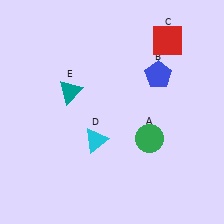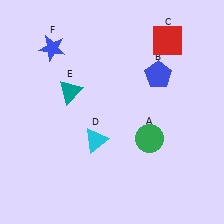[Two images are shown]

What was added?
A blue star (F) was added in Image 2.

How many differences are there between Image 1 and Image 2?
There is 1 difference between the two images.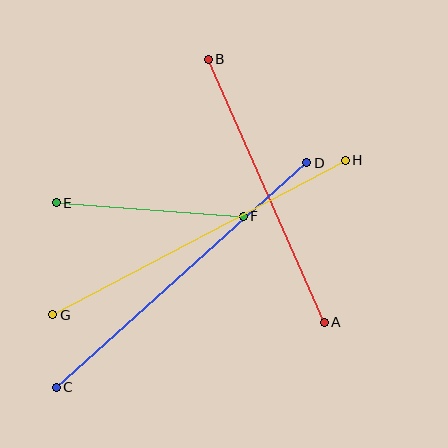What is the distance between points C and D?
The distance is approximately 336 pixels.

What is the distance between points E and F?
The distance is approximately 187 pixels.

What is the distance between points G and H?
The distance is approximately 331 pixels.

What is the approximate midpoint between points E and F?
The midpoint is at approximately (150, 210) pixels.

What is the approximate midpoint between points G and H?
The midpoint is at approximately (199, 238) pixels.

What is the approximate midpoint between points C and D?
The midpoint is at approximately (182, 275) pixels.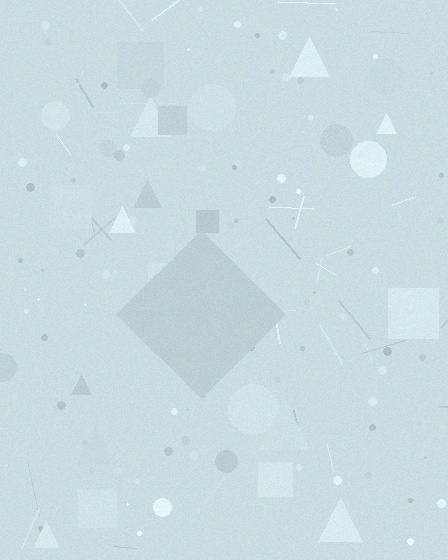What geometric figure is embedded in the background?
A diamond is embedded in the background.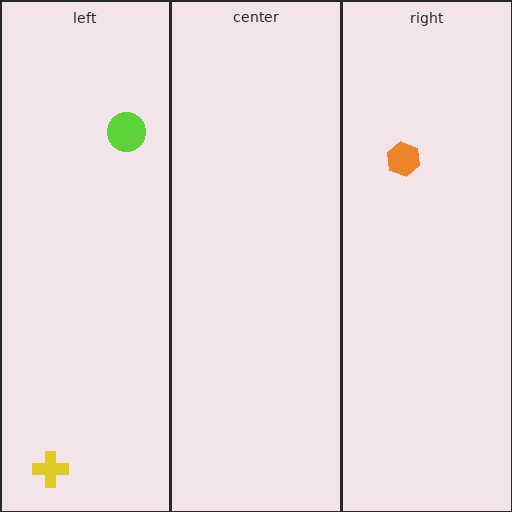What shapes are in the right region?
The orange hexagon.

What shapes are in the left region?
The lime circle, the yellow cross.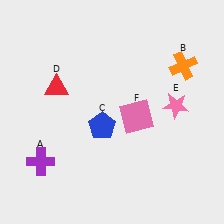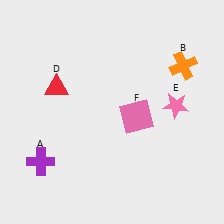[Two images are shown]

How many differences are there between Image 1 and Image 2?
There is 1 difference between the two images.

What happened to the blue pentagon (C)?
The blue pentagon (C) was removed in Image 2. It was in the bottom-left area of Image 1.